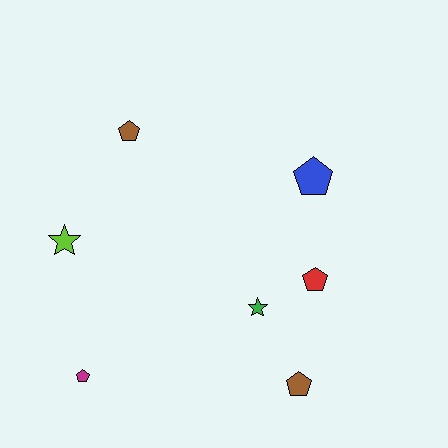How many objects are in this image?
There are 7 objects.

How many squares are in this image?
There are no squares.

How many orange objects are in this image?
There are no orange objects.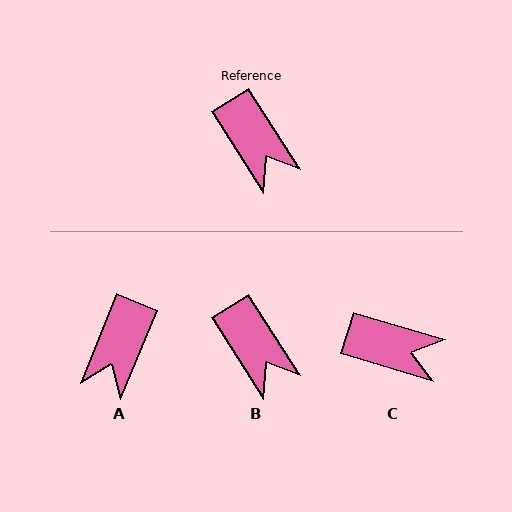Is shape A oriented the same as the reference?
No, it is off by about 55 degrees.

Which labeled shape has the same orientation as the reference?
B.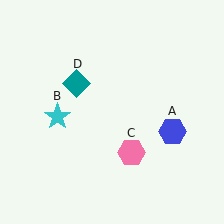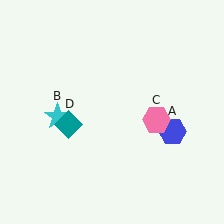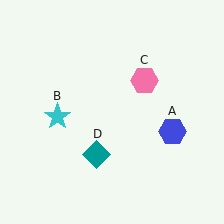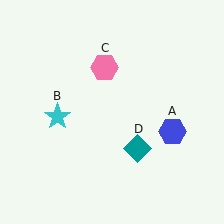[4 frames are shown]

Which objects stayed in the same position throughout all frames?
Blue hexagon (object A) and cyan star (object B) remained stationary.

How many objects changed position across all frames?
2 objects changed position: pink hexagon (object C), teal diamond (object D).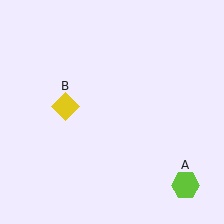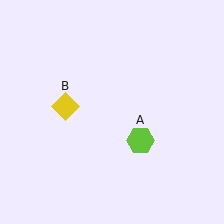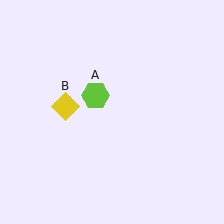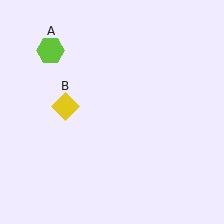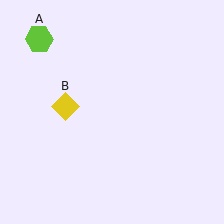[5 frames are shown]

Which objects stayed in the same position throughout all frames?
Yellow diamond (object B) remained stationary.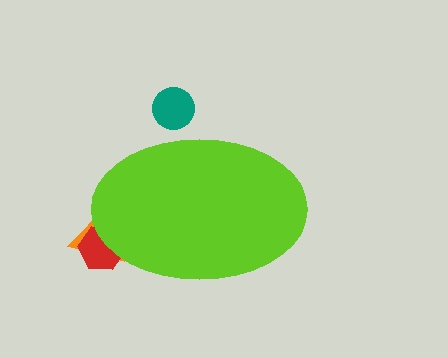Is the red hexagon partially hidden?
Yes, the red hexagon is partially hidden behind the lime ellipse.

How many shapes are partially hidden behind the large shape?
3 shapes are partially hidden.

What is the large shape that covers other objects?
A lime ellipse.